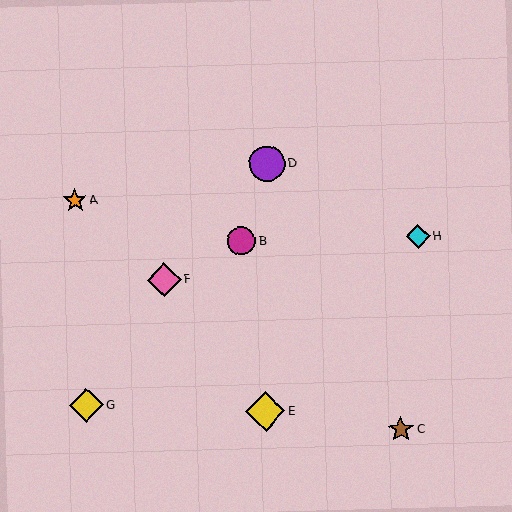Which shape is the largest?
The yellow diamond (labeled E) is the largest.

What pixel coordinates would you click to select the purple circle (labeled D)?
Click at (267, 164) to select the purple circle D.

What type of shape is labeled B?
Shape B is a magenta circle.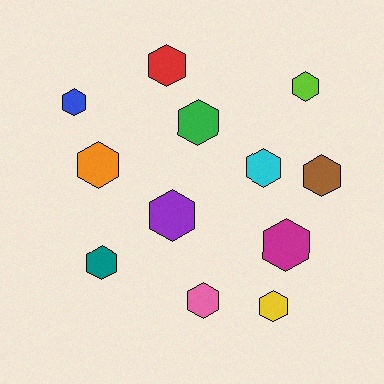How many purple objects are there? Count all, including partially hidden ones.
There is 1 purple object.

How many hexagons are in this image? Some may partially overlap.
There are 12 hexagons.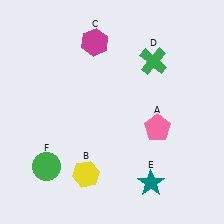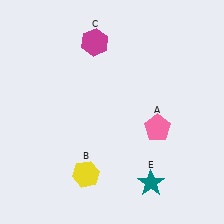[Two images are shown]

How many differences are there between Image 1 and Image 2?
There are 2 differences between the two images.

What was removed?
The green circle (F), the green cross (D) were removed in Image 2.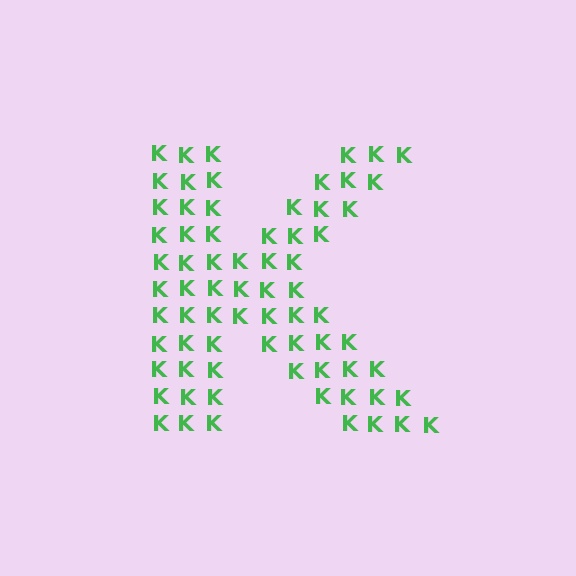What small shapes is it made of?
It is made of small letter K's.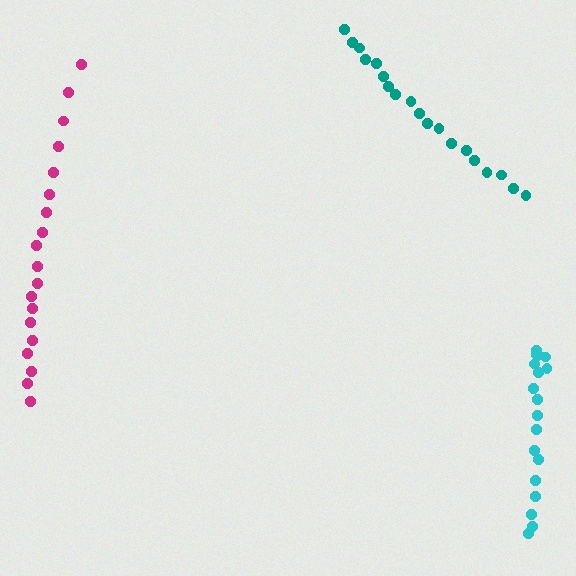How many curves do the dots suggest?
There are 3 distinct paths.